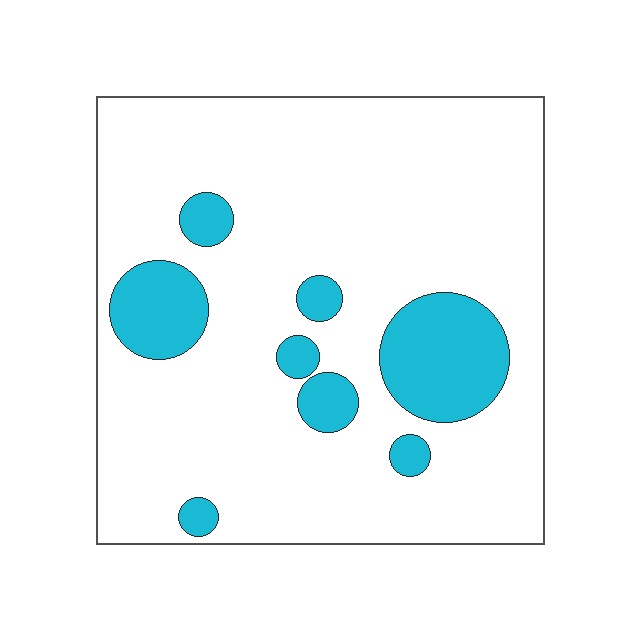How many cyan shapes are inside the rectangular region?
8.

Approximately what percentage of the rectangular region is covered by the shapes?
Approximately 15%.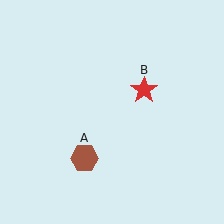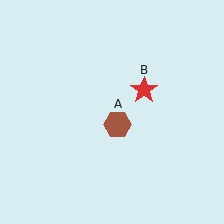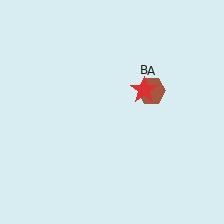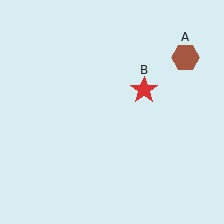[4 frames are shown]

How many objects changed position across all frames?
1 object changed position: brown hexagon (object A).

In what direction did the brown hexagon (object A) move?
The brown hexagon (object A) moved up and to the right.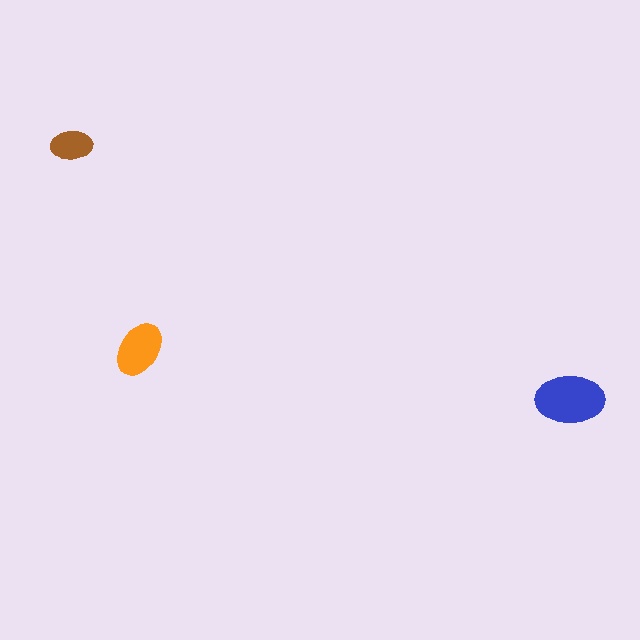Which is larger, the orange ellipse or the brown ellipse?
The orange one.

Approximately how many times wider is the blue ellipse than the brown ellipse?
About 1.5 times wider.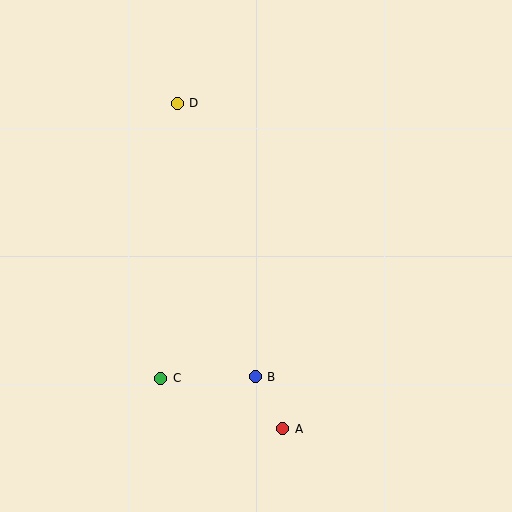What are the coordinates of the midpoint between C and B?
The midpoint between C and B is at (208, 377).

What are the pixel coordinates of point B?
Point B is at (255, 377).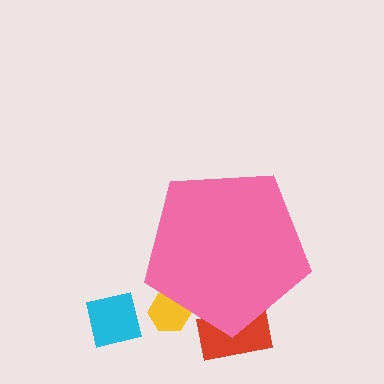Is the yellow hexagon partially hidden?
Yes, the yellow hexagon is partially hidden behind the pink pentagon.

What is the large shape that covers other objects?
A pink pentagon.